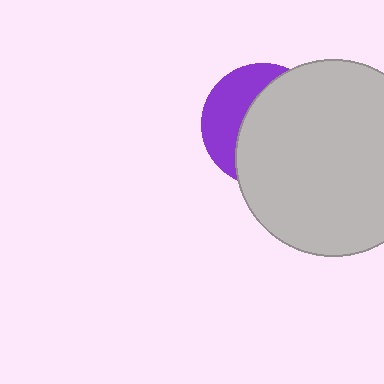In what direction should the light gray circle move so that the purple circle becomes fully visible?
The light gray circle should move right. That is the shortest direction to clear the overlap and leave the purple circle fully visible.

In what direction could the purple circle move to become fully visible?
The purple circle could move left. That would shift it out from behind the light gray circle entirely.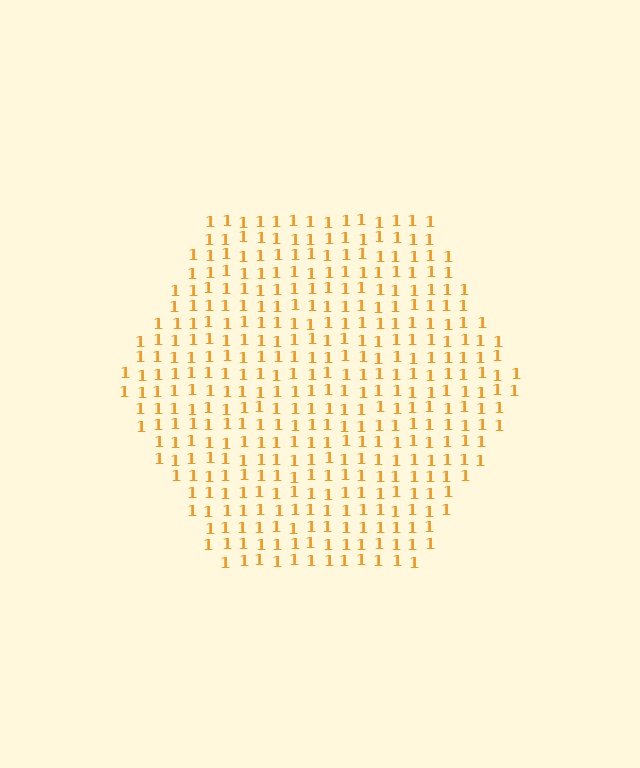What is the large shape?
The large shape is a hexagon.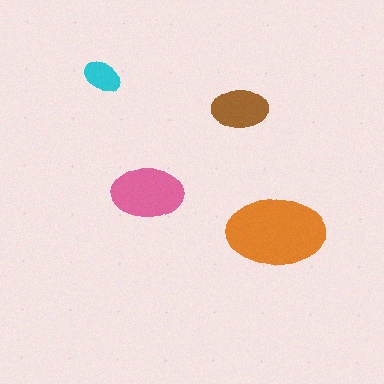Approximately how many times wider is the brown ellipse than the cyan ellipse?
About 1.5 times wider.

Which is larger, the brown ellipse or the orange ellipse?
The orange one.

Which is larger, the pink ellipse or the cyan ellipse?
The pink one.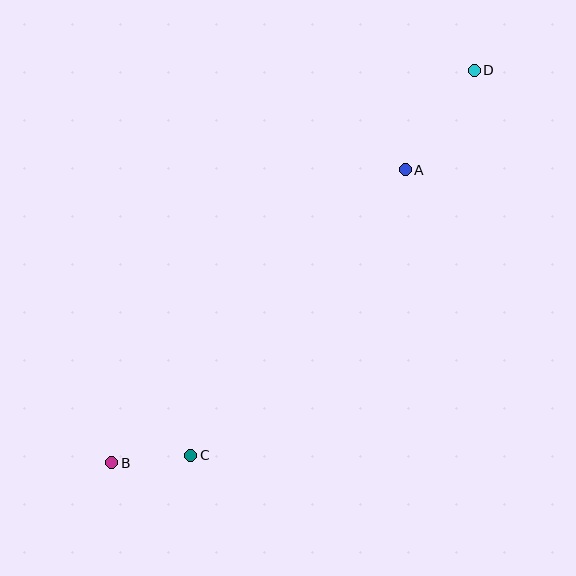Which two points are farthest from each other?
Points B and D are farthest from each other.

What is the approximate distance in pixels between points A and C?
The distance between A and C is approximately 357 pixels.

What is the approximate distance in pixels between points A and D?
The distance between A and D is approximately 121 pixels.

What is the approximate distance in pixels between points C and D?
The distance between C and D is approximately 478 pixels.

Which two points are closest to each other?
Points B and C are closest to each other.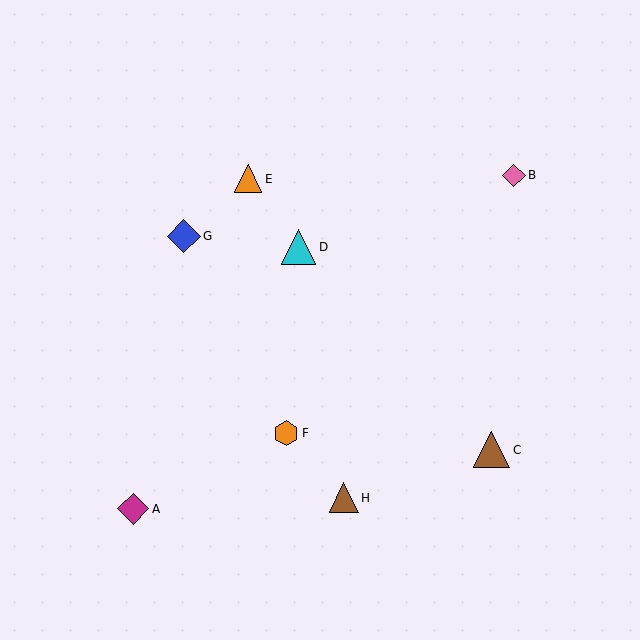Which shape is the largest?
The brown triangle (labeled C) is the largest.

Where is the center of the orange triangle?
The center of the orange triangle is at (248, 179).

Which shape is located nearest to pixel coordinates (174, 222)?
The blue diamond (labeled G) at (184, 236) is nearest to that location.